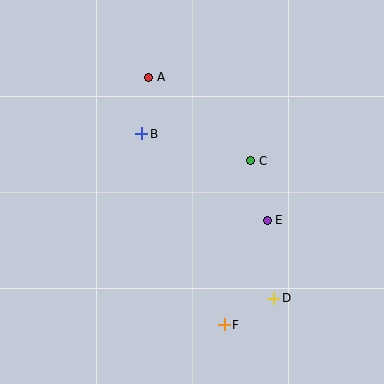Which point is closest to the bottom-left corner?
Point F is closest to the bottom-left corner.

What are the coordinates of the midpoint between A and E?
The midpoint between A and E is at (208, 149).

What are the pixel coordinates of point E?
Point E is at (267, 220).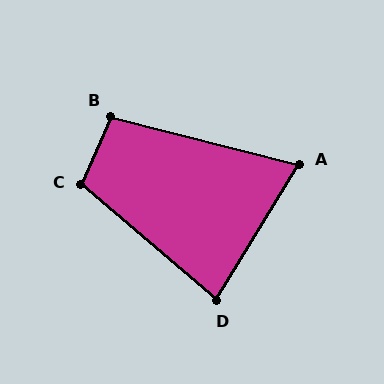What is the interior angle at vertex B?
Approximately 99 degrees (obtuse).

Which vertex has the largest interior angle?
C, at approximately 107 degrees.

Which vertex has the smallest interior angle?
A, at approximately 73 degrees.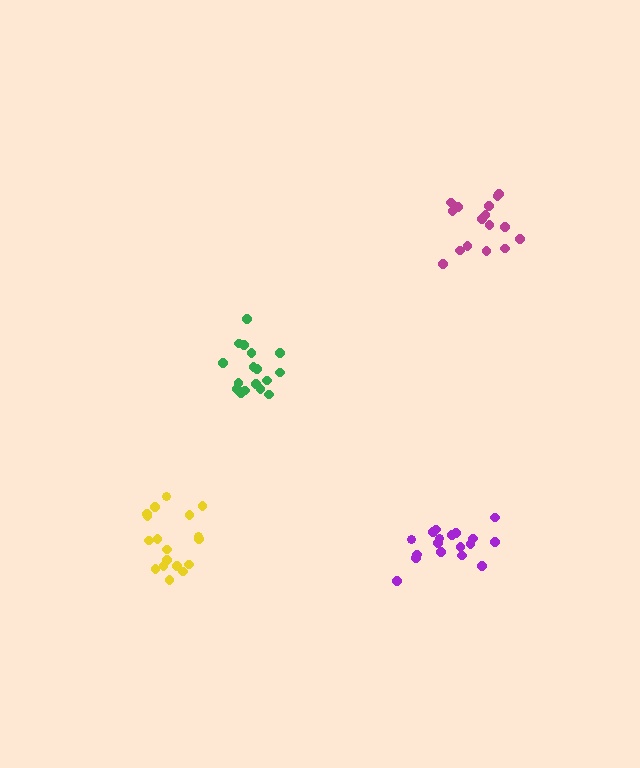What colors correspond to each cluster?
The clusters are colored: green, magenta, purple, yellow.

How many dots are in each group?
Group 1: 17 dots, Group 2: 16 dots, Group 3: 18 dots, Group 4: 18 dots (69 total).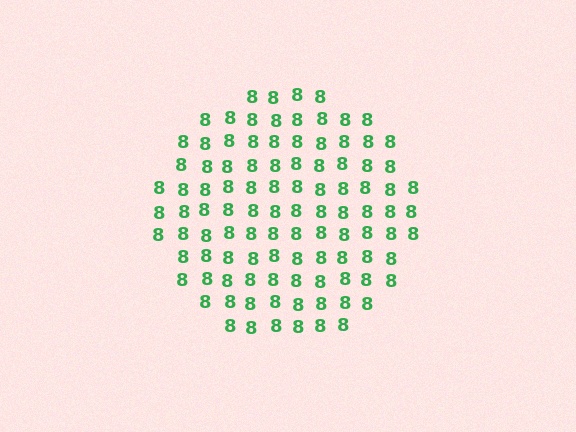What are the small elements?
The small elements are digit 8's.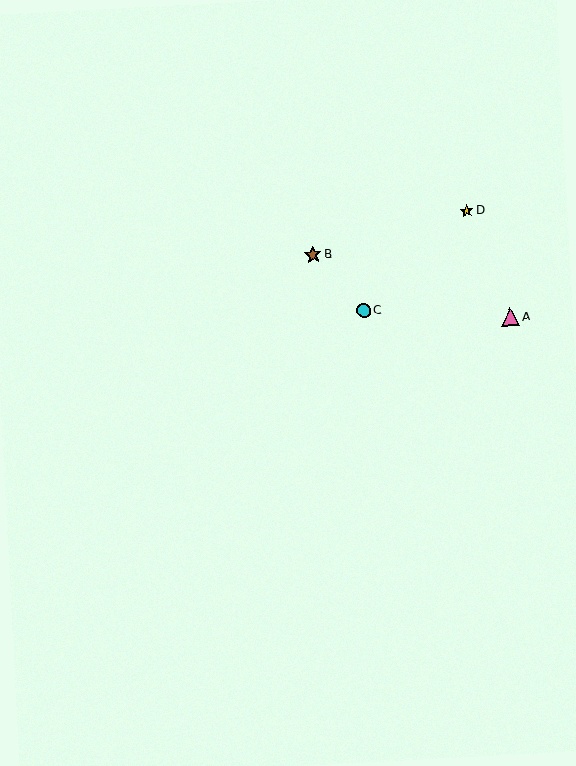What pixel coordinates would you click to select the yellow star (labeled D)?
Click at (467, 211) to select the yellow star D.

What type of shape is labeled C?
Shape C is a cyan circle.